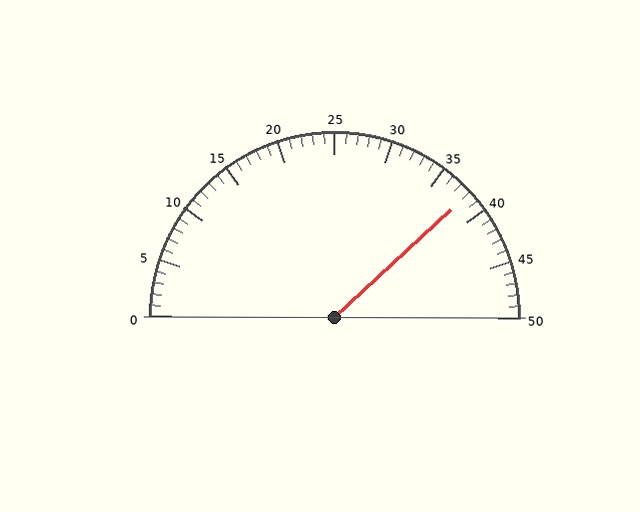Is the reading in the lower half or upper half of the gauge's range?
The reading is in the upper half of the range (0 to 50).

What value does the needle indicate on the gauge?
The needle indicates approximately 38.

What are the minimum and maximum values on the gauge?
The gauge ranges from 0 to 50.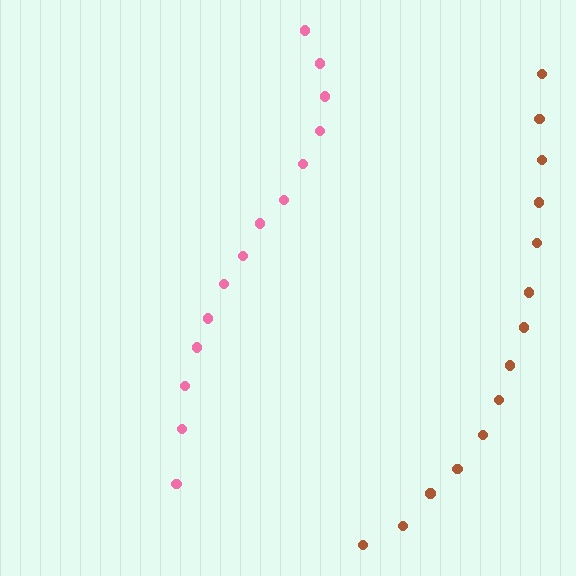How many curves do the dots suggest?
There are 2 distinct paths.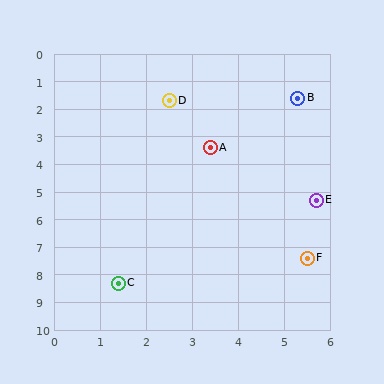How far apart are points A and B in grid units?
Points A and B are about 2.6 grid units apart.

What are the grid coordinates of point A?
Point A is at approximately (3.4, 3.4).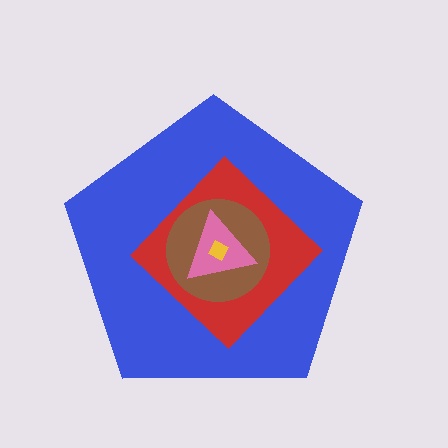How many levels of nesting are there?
5.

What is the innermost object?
The yellow diamond.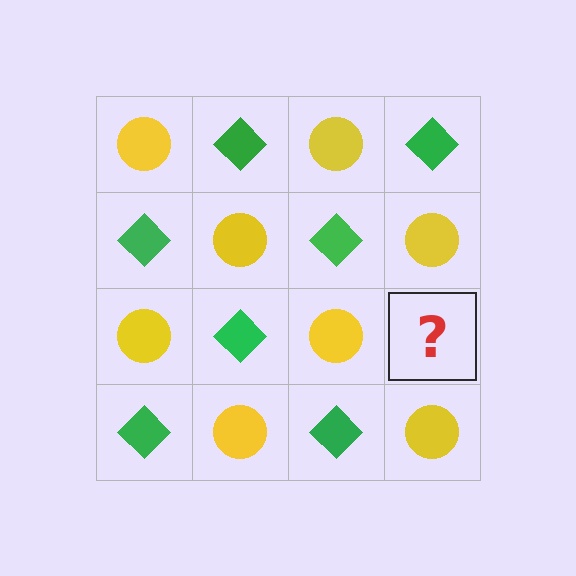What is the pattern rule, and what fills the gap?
The rule is that it alternates yellow circle and green diamond in a checkerboard pattern. The gap should be filled with a green diamond.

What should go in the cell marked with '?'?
The missing cell should contain a green diamond.